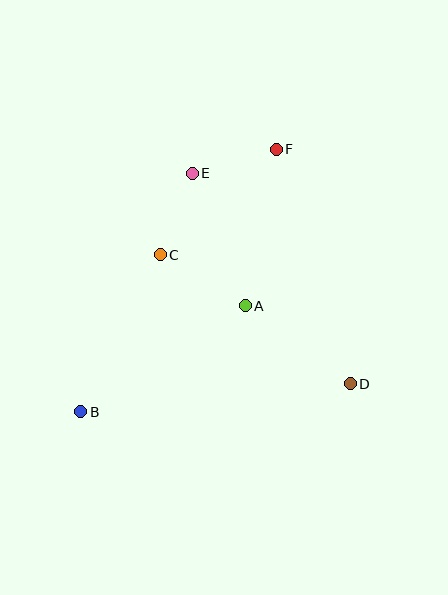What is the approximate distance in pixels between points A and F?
The distance between A and F is approximately 160 pixels.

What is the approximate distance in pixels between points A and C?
The distance between A and C is approximately 99 pixels.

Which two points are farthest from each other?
Points B and F are farthest from each other.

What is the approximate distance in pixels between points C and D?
The distance between C and D is approximately 230 pixels.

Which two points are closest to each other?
Points E and F are closest to each other.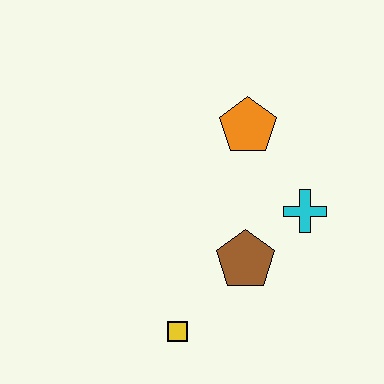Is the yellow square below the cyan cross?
Yes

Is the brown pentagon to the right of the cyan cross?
No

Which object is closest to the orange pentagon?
The cyan cross is closest to the orange pentagon.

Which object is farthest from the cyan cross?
The yellow square is farthest from the cyan cross.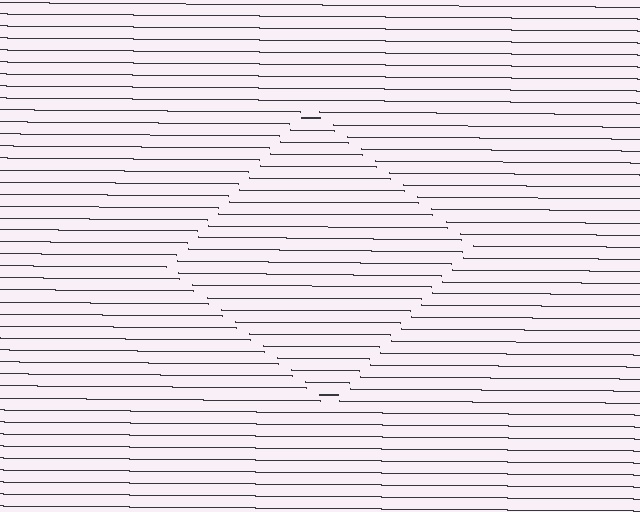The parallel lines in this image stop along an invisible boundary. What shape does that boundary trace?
An illusory square. The interior of the shape contains the same grating, shifted by half a period — the contour is defined by the phase discontinuity where line-ends from the inner and outer gratings abut.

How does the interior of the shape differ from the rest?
The interior of the shape contains the same grating, shifted by half a period — the contour is defined by the phase discontinuity where line-ends from the inner and outer gratings abut.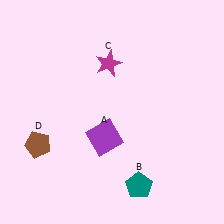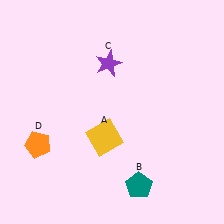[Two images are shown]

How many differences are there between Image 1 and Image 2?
There are 3 differences between the two images.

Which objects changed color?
A changed from purple to yellow. C changed from magenta to purple. D changed from brown to orange.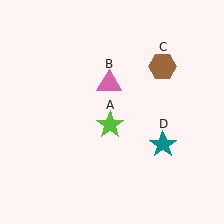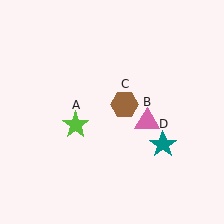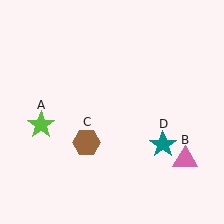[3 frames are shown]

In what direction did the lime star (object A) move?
The lime star (object A) moved left.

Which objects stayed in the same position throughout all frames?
Teal star (object D) remained stationary.